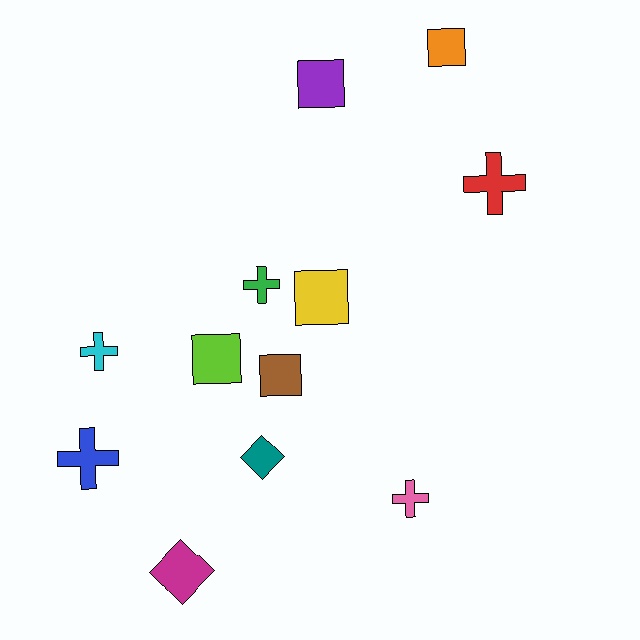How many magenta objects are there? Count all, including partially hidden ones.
There is 1 magenta object.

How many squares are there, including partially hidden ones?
There are 5 squares.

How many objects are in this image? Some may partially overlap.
There are 12 objects.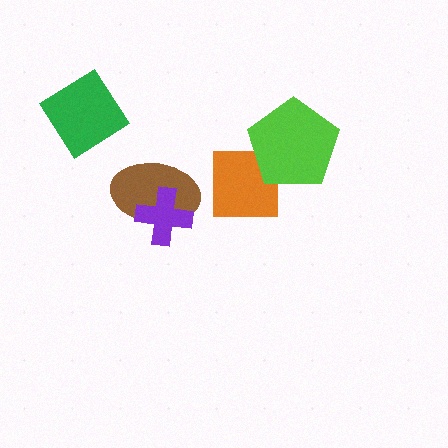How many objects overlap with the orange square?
1 object overlaps with the orange square.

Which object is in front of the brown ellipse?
The purple cross is in front of the brown ellipse.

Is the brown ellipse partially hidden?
Yes, it is partially covered by another shape.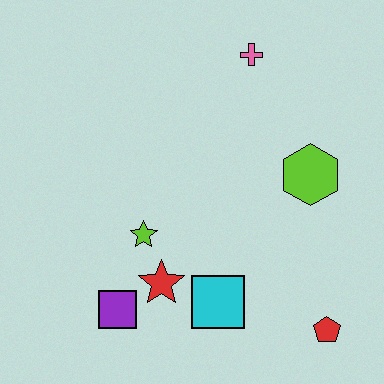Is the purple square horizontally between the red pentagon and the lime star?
No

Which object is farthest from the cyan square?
The pink cross is farthest from the cyan square.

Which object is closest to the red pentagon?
The cyan square is closest to the red pentagon.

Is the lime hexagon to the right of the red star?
Yes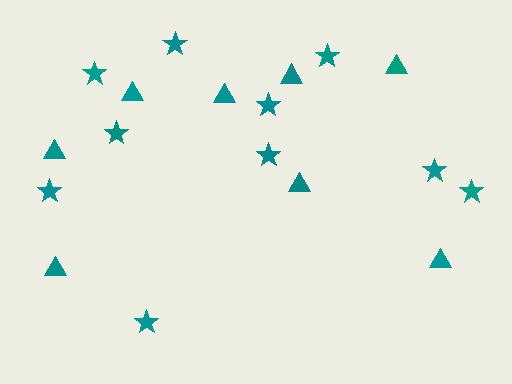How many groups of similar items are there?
There are 2 groups: one group of stars (10) and one group of triangles (8).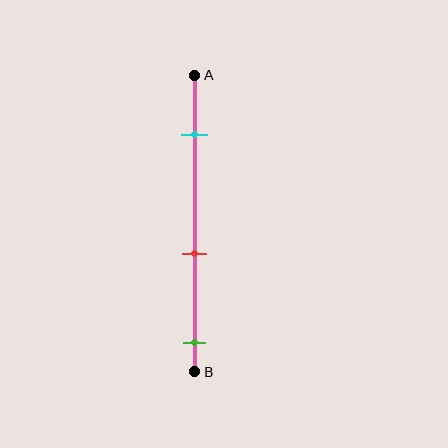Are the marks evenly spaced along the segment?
Yes, the marks are approximately evenly spaced.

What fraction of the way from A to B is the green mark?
The green mark is approximately 90% (0.9) of the way from A to B.